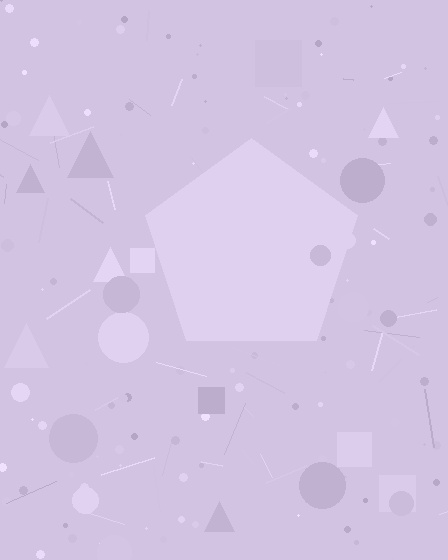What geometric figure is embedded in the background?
A pentagon is embedded in the background.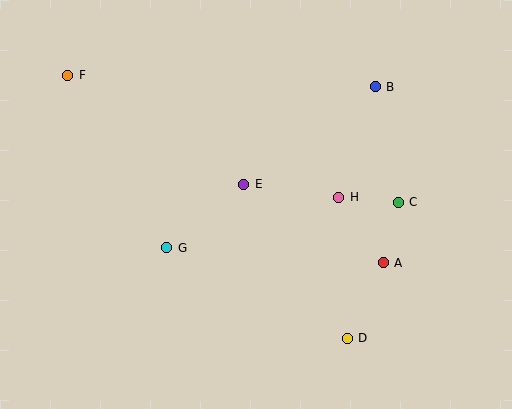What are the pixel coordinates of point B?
Point B is at (375, 87).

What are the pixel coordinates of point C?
Point C is at (398, 202).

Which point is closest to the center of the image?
Point E at (244, 184) is closest to the center.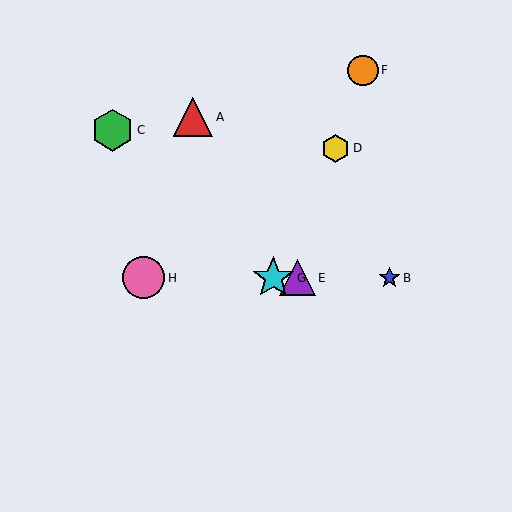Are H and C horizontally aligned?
No, H is at y≈278 and C is at y≈130.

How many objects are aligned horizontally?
4 objects (B, E, G, H) are aligned horizontally.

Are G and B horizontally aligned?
Yes, both are at y≈278.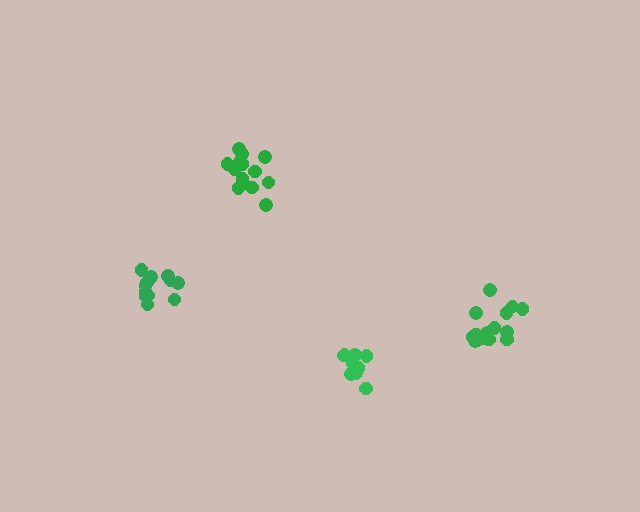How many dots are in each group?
Group 1: 13 dots, Group 2: 10 dots, Group 3: 12 dots, Group 4: 15 dots (50 total).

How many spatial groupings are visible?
There are 4 spatial groupings.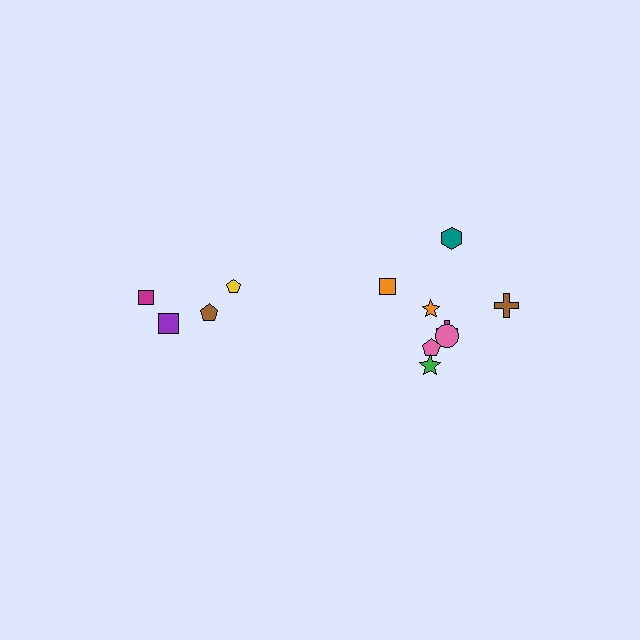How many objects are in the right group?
There are 8 objects.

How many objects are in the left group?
There are 4 objects.